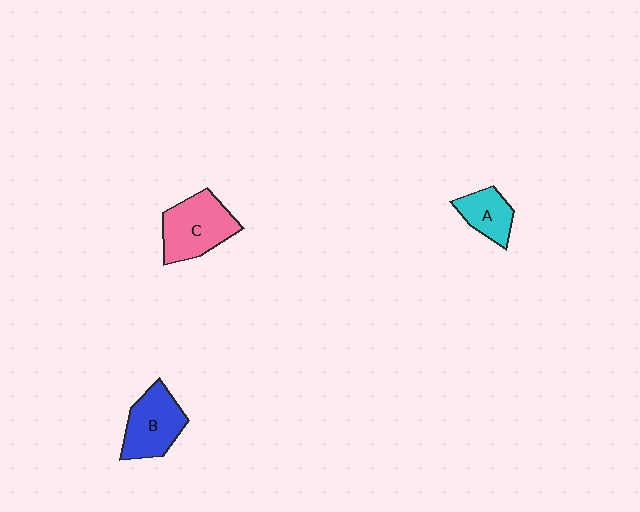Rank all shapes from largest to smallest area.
From largest to smallest: C (pink), B (blue), A (cyan).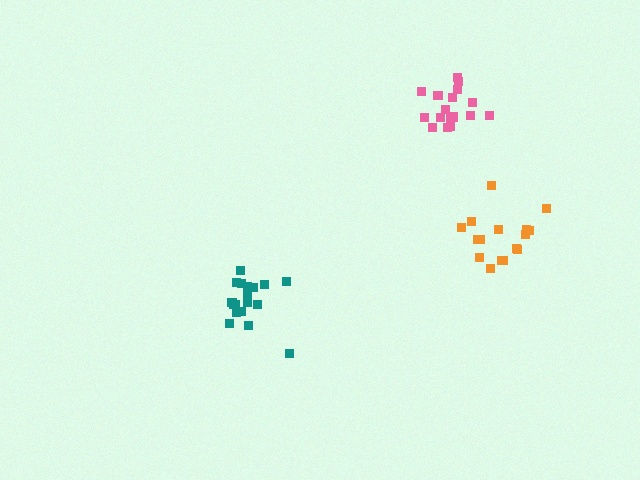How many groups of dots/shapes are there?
There are 3 groups.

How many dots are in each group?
Group 1: 16 dots, Group 2: 18 dots, Group 3: 17 dots (51 total).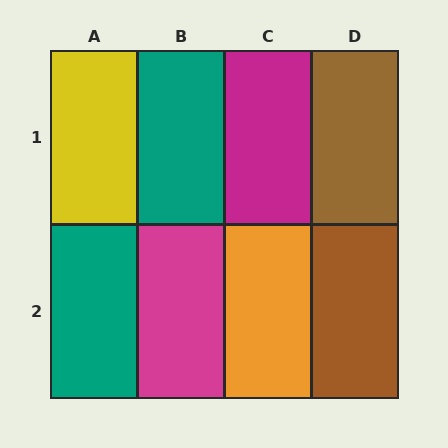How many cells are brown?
2 cells are brown.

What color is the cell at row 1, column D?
Brown.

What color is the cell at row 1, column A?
Yellow.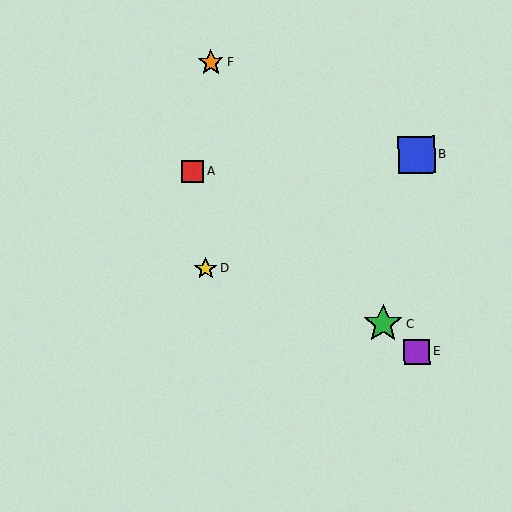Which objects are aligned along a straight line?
Objects A, C, E are aligned along a straight line.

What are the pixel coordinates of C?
Object C is at (383, 324).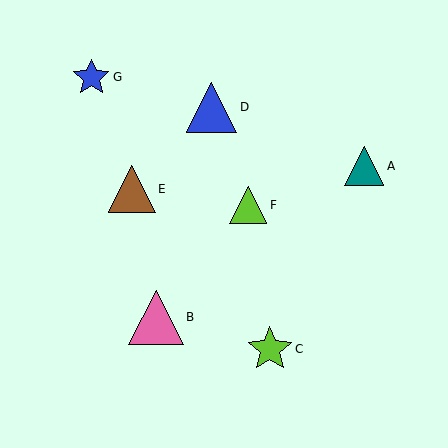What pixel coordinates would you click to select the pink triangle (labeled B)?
Click at (156, 317) to select the pink triangle B.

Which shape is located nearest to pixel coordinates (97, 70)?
The blue star (labeled G) at (91, 77) is nearest to that location.